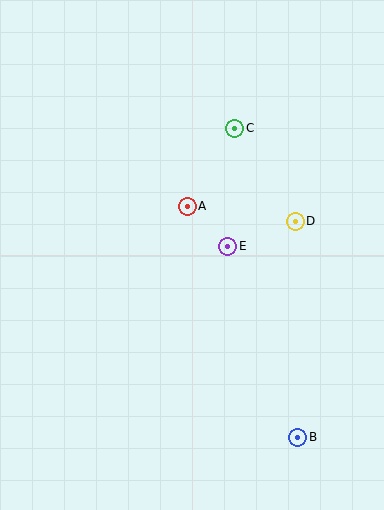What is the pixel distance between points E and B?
The distance between E and B is 203 pixels.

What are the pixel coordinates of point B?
Point B is at (298, 437).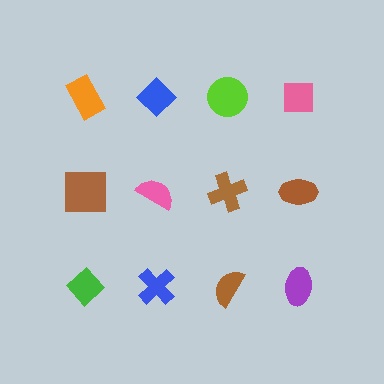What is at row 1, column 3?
A lime circle.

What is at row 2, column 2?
A pink semicircle.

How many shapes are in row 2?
4 shapes.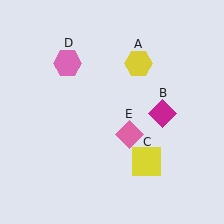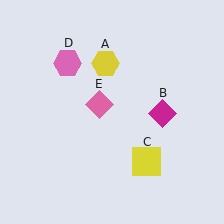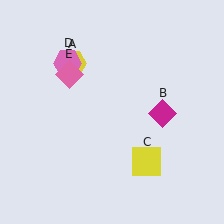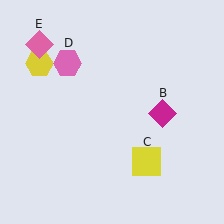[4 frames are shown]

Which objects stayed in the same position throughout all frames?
Magenta diamond (object B) and yellow square (object C) and pink hexagon (object D) remained stationary.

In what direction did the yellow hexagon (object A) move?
The yellow hexagon (object A) moved left.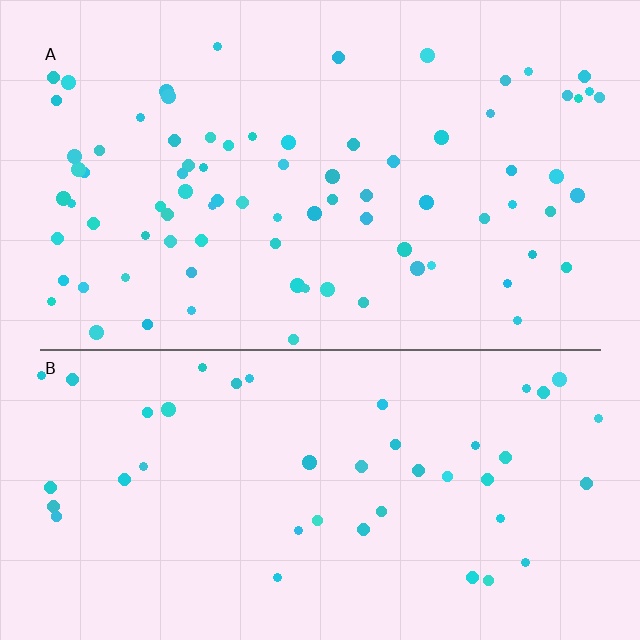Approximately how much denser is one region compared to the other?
Approximately 1.8× — region A over region B.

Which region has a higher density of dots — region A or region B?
A (the top).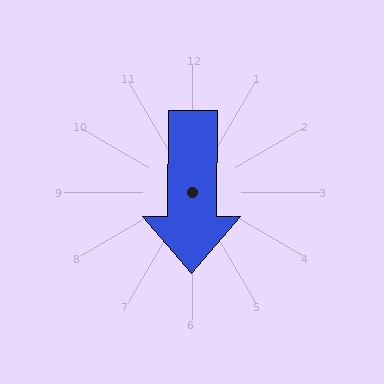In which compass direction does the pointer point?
South.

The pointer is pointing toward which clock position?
Roughly 6 o'clock.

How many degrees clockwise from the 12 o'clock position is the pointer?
Approximately 180 degrees.